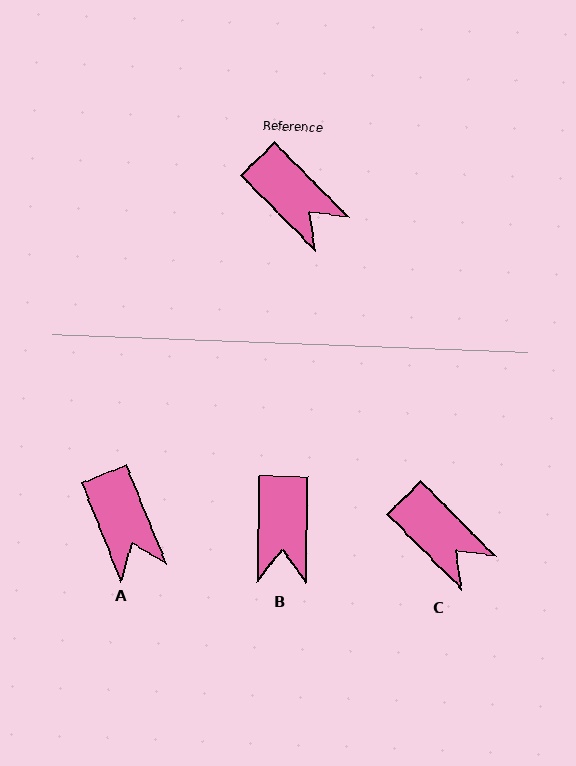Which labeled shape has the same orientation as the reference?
C.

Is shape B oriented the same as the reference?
No, it is off by about 46 degrees.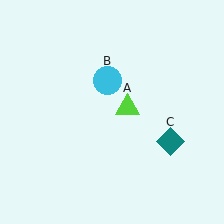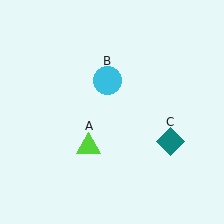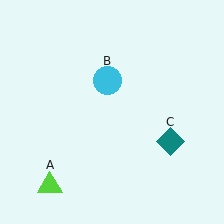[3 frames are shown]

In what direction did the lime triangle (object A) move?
The lime triangle (object A) moved down and to the left.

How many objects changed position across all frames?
1 object changed position: lime triangle (object A).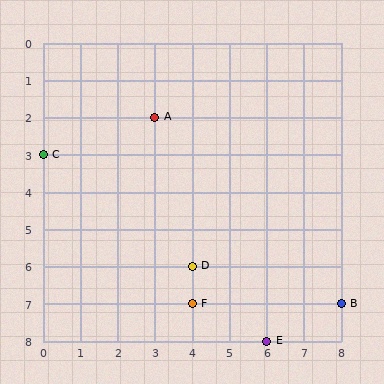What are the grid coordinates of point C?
Point C is at grid coordinates (0, 3).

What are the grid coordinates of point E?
Point E is at grid coordinates (6, 8).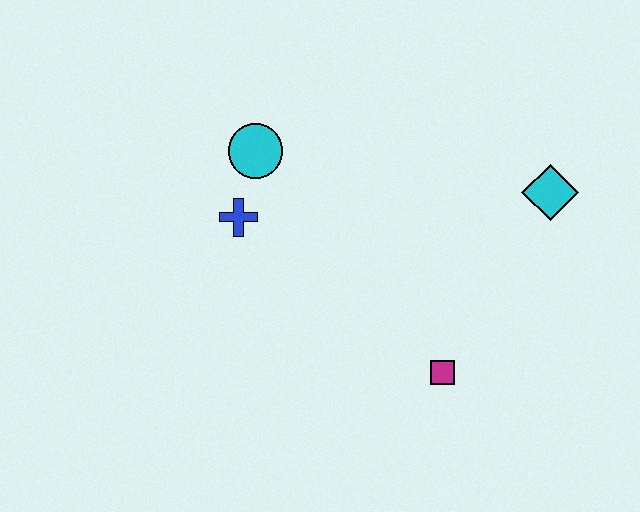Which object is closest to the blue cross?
The cyan circle is closest to the blue cross.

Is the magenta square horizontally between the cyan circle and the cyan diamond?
Yes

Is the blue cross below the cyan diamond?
Yes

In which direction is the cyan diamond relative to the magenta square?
The cyan diamond is above the magenta square.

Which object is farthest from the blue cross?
The cyan diamond is farthest from the blue cross.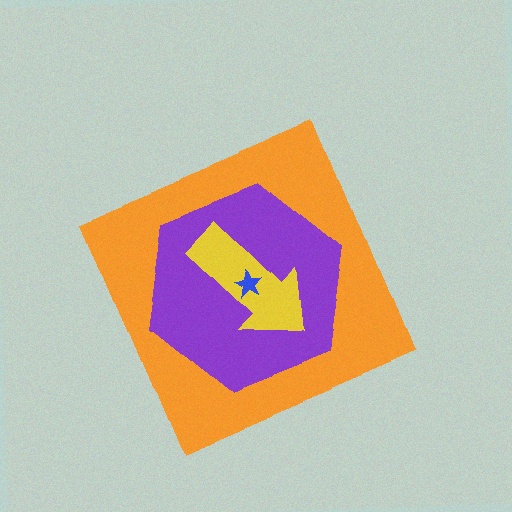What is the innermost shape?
The blue star.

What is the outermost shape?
The orange diamond.